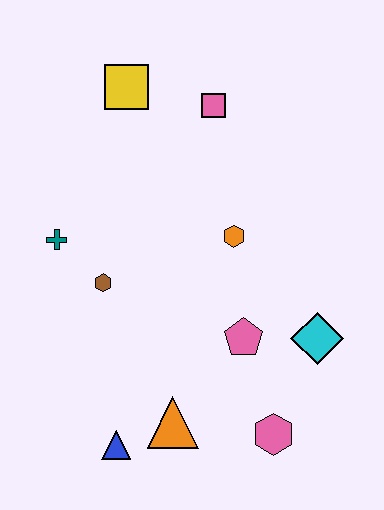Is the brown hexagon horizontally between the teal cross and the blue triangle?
Yes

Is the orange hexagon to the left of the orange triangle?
No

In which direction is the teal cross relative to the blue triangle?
The teal cross is above the blue triangle.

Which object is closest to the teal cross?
The brown hexagon is closest to the teal cross.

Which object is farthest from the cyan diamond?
The yellow square is farthest from the cyan diamond.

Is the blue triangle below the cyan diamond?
Yes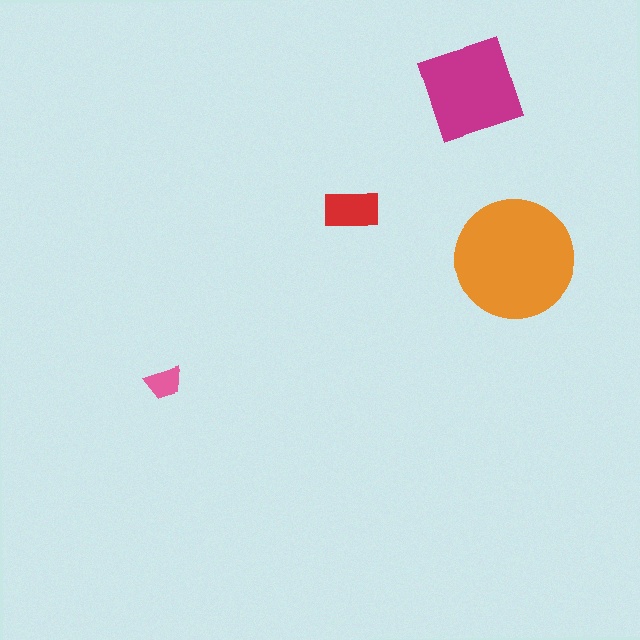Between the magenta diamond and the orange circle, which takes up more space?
The orange circle.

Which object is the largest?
The orange circle.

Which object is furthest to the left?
The pink trapezoid is leftmost.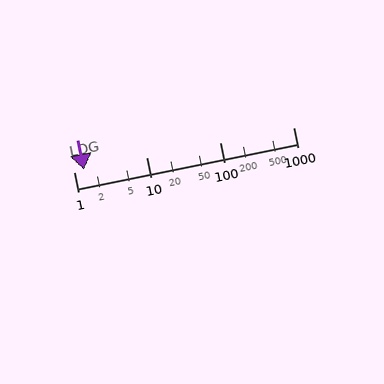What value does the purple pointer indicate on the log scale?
The pointer indicates approximately 1.4.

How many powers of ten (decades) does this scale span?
The scale spans 3 decades, from 1 to 1000.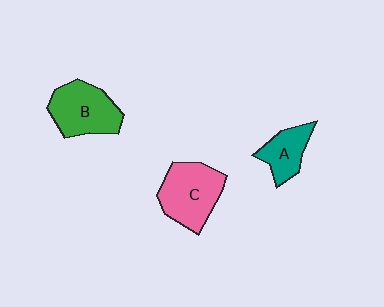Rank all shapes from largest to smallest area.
From largest to smallest: C (pink), B (green), A (teal).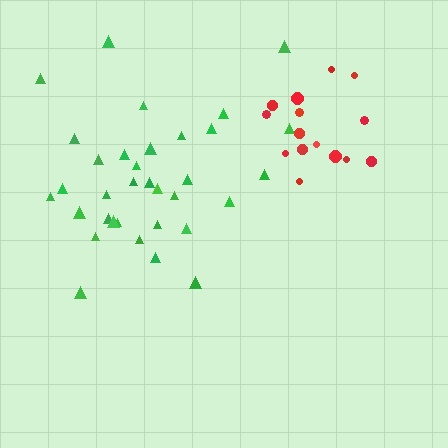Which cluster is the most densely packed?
Red.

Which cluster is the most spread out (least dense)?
Green.